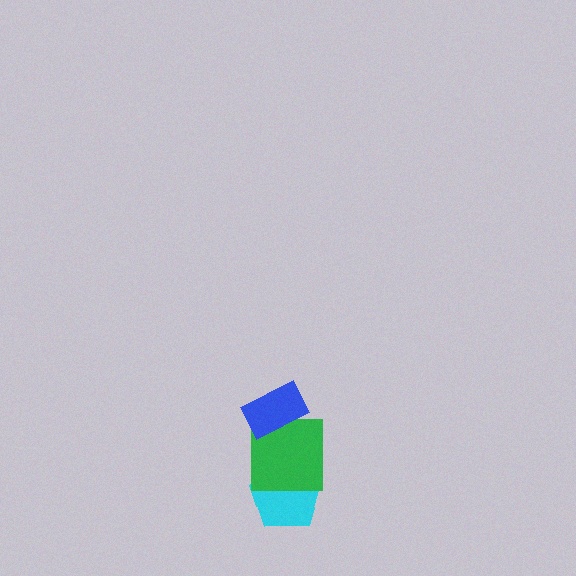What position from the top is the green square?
The green square is 2nd from the top.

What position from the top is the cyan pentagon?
The cyan pentagon is 3rd from the top.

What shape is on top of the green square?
The blue rectangle is on top of the green square.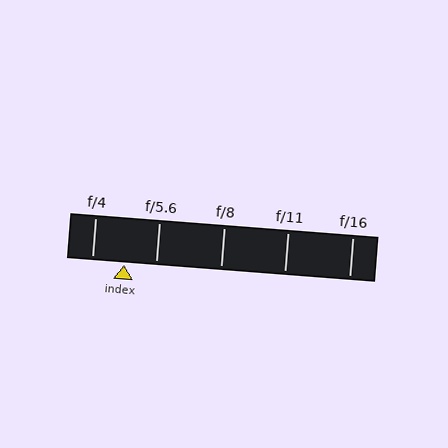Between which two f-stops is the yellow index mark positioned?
The index mark is between f/4 and f/5.6.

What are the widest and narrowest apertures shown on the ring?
The widest aperture shown is f/4 and the narrowest is f/16.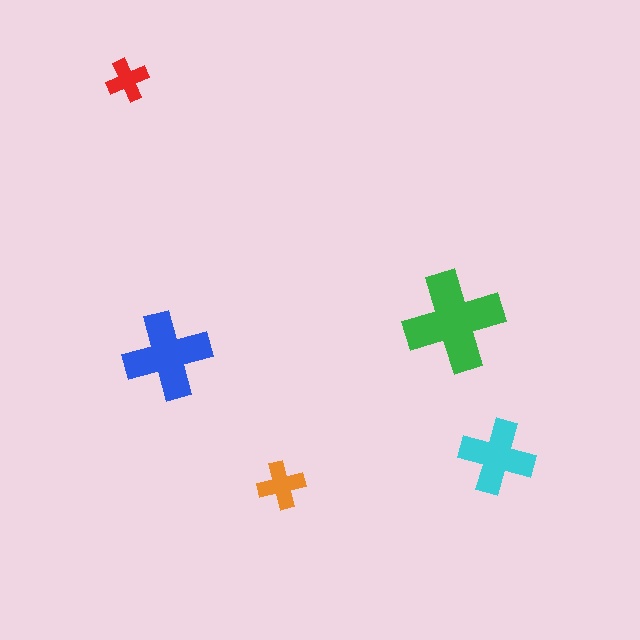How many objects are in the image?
There are 5 objects in the image.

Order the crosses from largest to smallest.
the green one, the blue one, the cyan one, the orange one, the red one.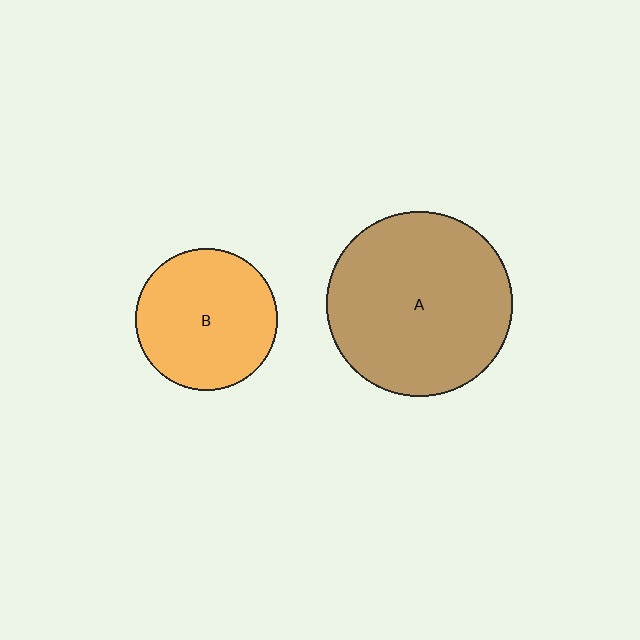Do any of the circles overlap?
No, none of the circles overlap.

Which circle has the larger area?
Circle A (brown).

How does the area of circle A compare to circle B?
Approximately 1.7 times.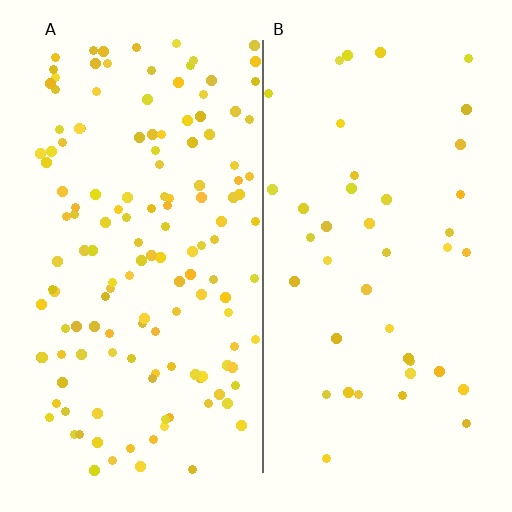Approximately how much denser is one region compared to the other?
Approximately 3.4× — region A over region B.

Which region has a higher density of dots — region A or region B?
A (the left).